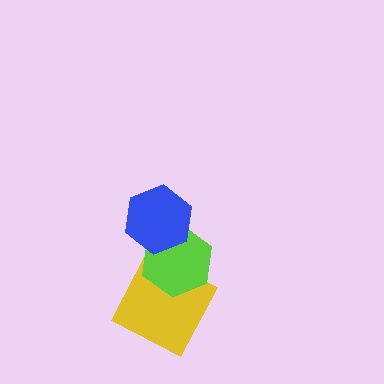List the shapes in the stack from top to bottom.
From top to bottom: the blue hexagon, the lime hexagon, the yellow square.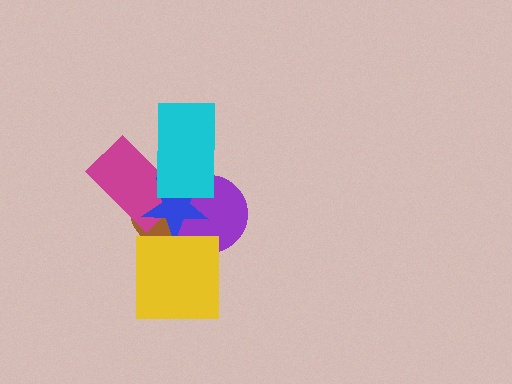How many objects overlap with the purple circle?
4 objects overlap with the purple circle.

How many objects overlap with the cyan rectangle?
4 objects overlap with the cyan rectangle.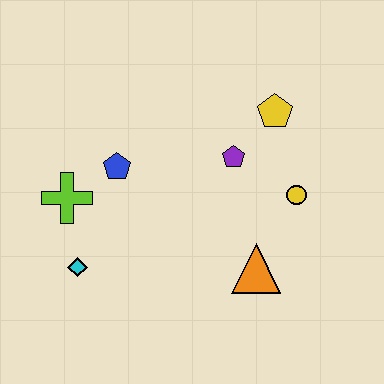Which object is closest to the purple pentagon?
The yellow pentagon is closest to the purple pentagon.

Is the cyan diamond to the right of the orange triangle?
No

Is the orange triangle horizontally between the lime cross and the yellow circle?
Yes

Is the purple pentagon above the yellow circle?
Yes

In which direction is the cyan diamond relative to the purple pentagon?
The cyan diamond is to the left of the purple pentagon.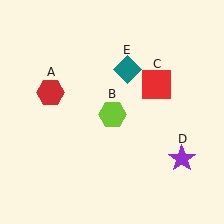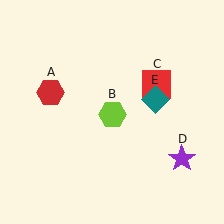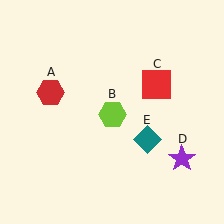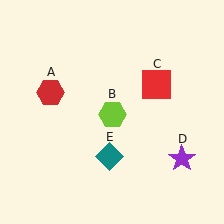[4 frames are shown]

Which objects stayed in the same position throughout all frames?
Red hexagon (object A) and lime hexagon (object B) and red square (object C) and purple star (object D) remained stationary.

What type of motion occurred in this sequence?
The teal diamond (object E) rotated clockwise around the center of the scene.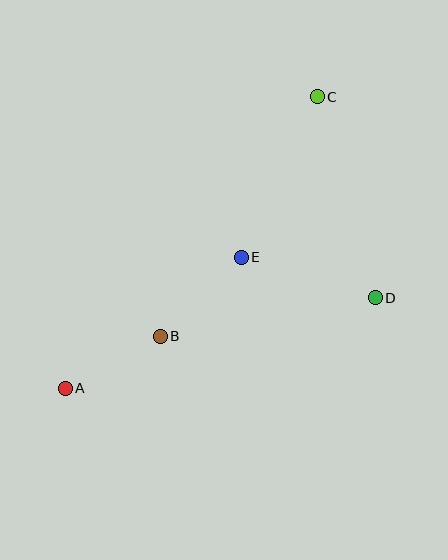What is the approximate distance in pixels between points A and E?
The distance between A and E is approximately 219 pixels.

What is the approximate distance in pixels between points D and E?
The distance between D and E is approximately 140 pixels.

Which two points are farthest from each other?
Points A and C are farthest from each other.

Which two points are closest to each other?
Points A and B are closest to each other.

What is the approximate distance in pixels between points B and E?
The distance between B and E is approximately 113 pixels.